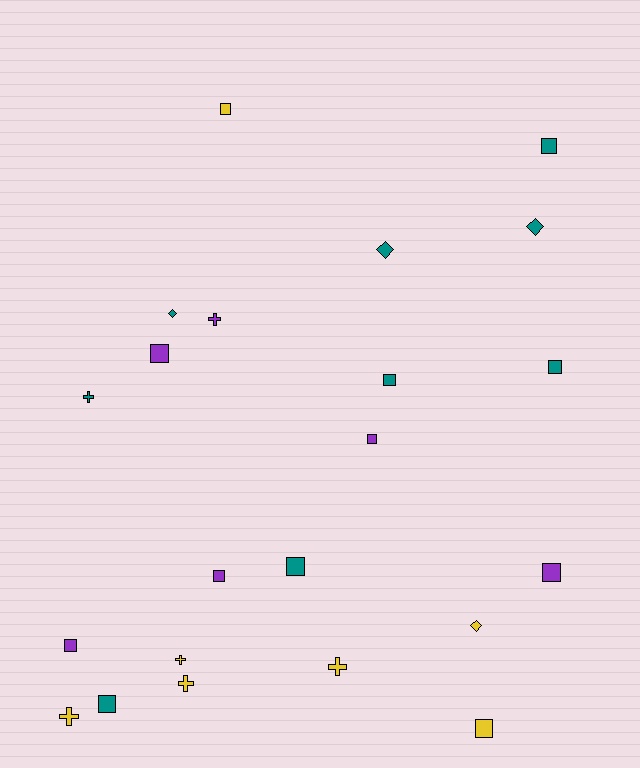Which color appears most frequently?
Teal, with 9 objects.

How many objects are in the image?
There are 22 objects.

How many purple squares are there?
There are 5 purple squares.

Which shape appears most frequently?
Square, with 12 objects.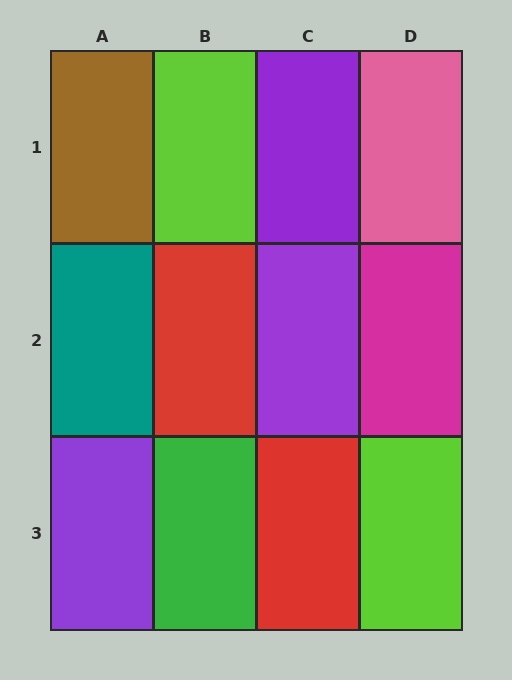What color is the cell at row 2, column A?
Teal.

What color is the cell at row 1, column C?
Purple.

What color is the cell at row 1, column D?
Pink.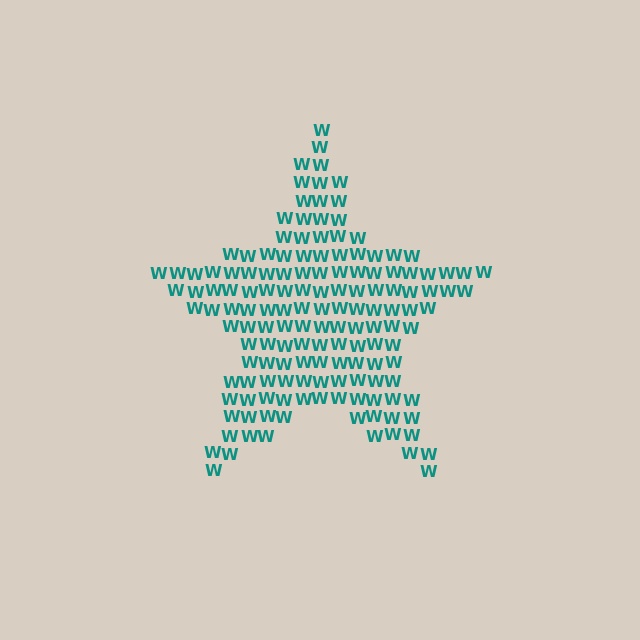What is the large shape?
The large shape is a star.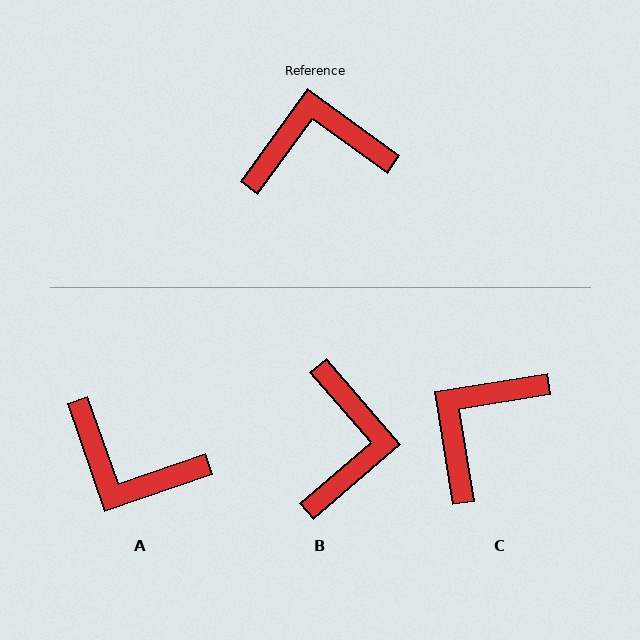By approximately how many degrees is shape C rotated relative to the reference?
Approximately 45 degrees counter-clockwise.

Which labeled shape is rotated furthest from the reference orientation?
A, about 145 degrees away.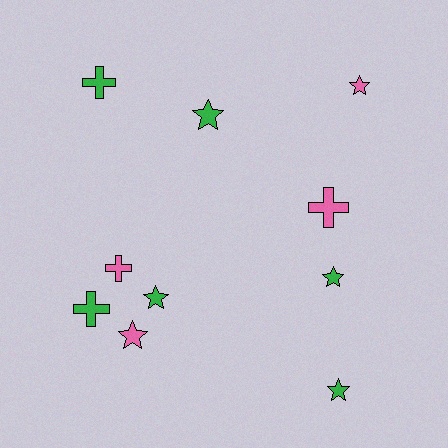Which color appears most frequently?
Green, with 6 objects.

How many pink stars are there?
There are 2 pink stars.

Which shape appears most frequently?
Star, with 6 objects.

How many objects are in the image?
There are 10 objects.